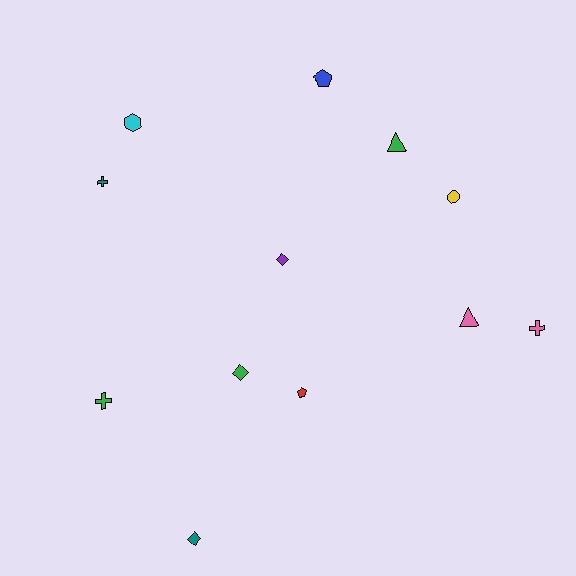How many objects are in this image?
There are 12 objects.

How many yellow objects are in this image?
There is 1 yellow object.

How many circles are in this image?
There is 1 circle.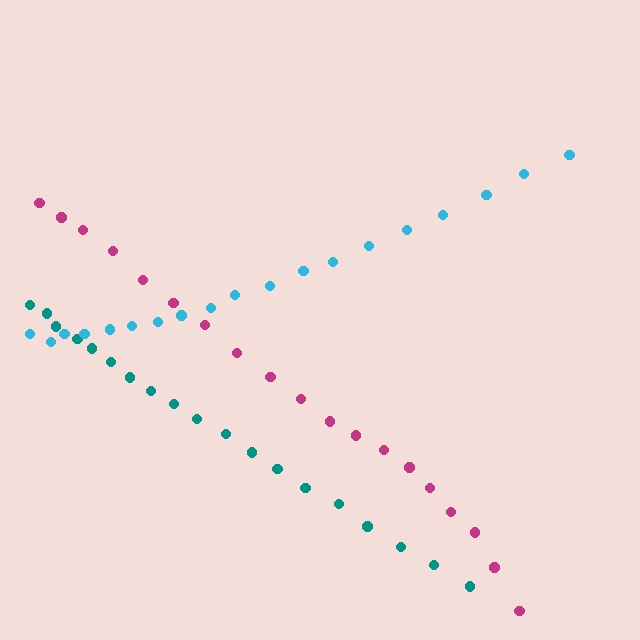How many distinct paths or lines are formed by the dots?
There are 3 distinct paths.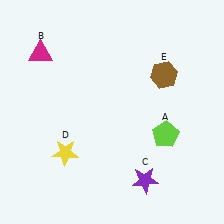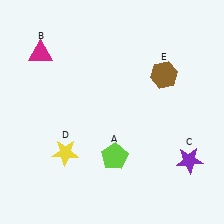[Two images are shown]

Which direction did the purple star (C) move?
The purple star (C) moved right.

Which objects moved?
The objects that moved are: the lime pentagon (A), the purple star (C).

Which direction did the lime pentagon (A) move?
The lime pentagon (A) moved left.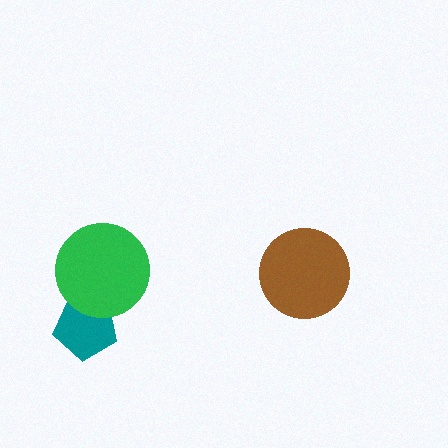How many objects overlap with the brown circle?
0 objects overlap with the brown circle.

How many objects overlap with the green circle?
1 object overlaps with the green circle.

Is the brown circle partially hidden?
No, no other shape covers it.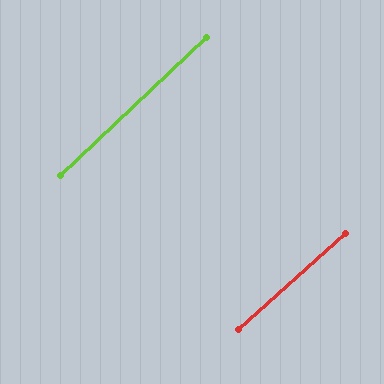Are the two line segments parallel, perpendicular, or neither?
Parallel — their directions differ by only 1.5°.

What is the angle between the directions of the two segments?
Approximately 2 degrees.